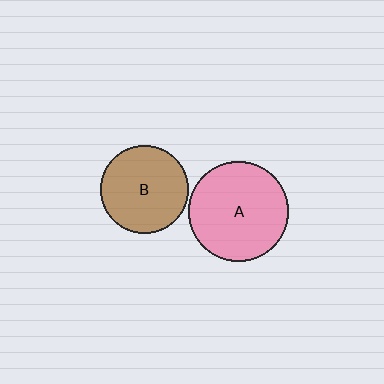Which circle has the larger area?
Circle A (pink).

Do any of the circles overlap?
No, none of the circles overlap.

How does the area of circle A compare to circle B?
Approximately 1.3 times.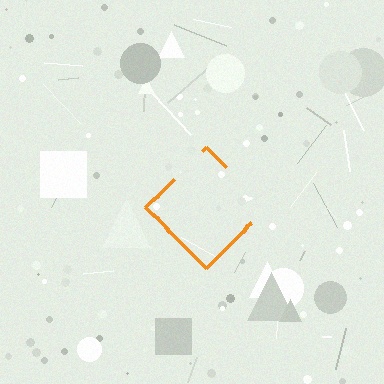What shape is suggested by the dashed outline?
The dashed outline suggests a diamond.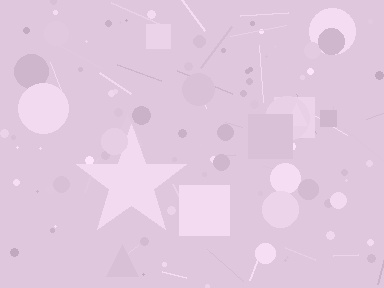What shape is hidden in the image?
A star is hidden in the image.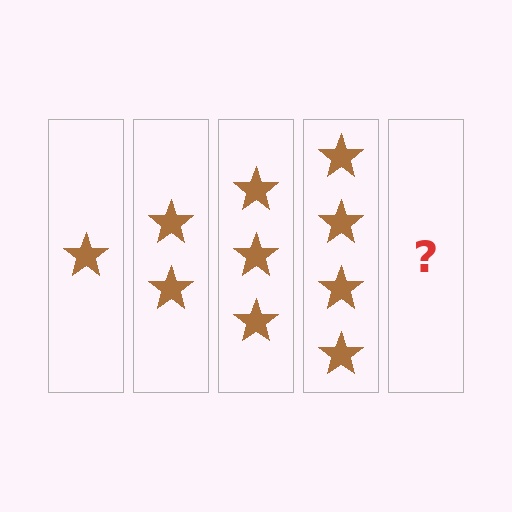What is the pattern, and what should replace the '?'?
The pattern is that each step adds one more star. The '?' should be 5 stars.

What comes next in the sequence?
The next element should be 5 stars.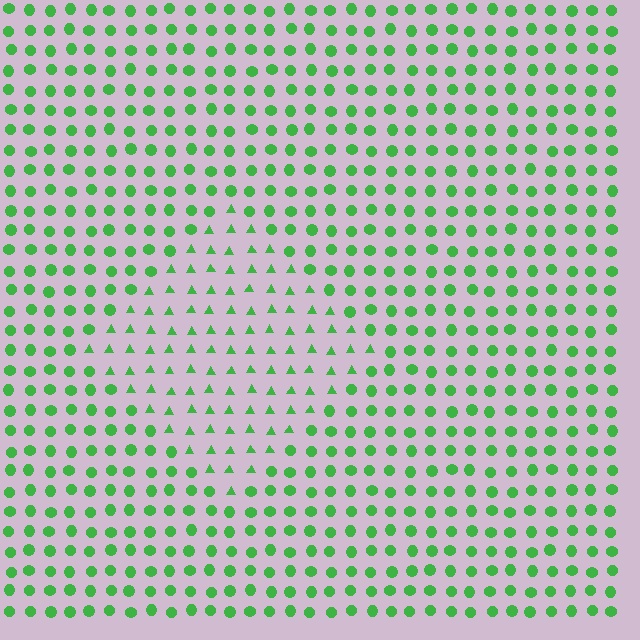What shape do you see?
I see a diamond.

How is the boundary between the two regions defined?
The boundary is defined by a change in element shape: triangles inside vs. circles outside. All elements share the same color and spacing.